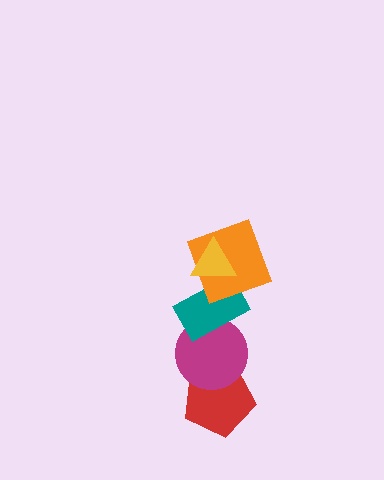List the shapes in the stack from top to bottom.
From top to bottom: the yellow triangle, the orange square, the teal rectangle, the magenta circle, the red pentagon.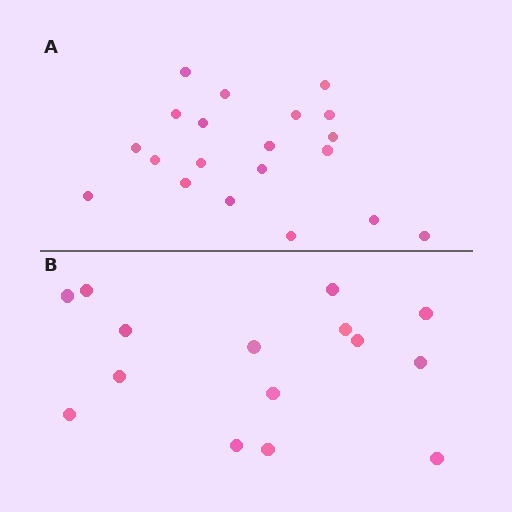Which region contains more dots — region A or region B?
Region A (the top region) has more dots.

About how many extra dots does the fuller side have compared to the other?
Region A has about 5 more dots than region B.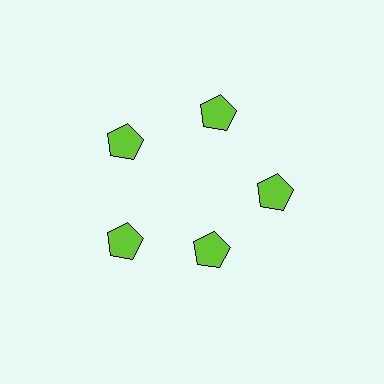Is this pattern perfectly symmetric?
No. The 5 lime pentagons are arranged in a ring, but one element near the 5 o'clock position is pulled inward toward the center, breaking the 5-fold rotational symmetry.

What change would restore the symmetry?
The symmetry would be restored by moving it outward, back onto the ring so that all 5 pentagons sit at equal angles and equal distance from the center.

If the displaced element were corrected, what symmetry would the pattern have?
It would have 5-fold rotational symmetry — the pattern would map onto itself every 72 degrees.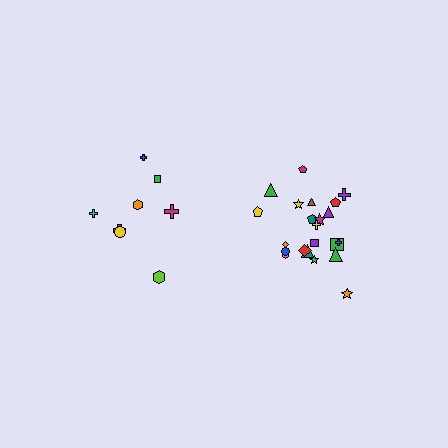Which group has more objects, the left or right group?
The right group.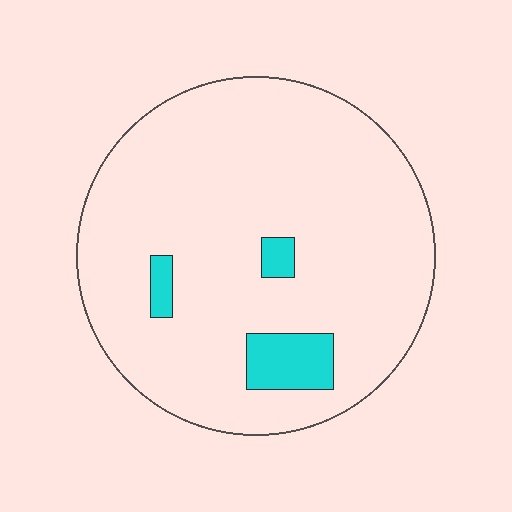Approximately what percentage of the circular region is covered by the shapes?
Approximately 10%.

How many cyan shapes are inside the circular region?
3.